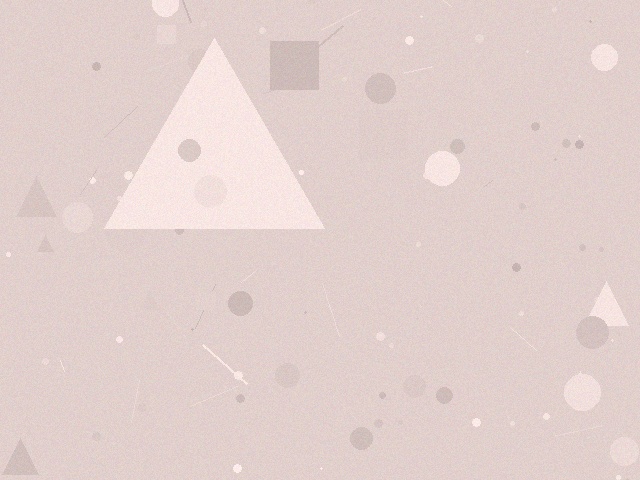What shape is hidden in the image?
A triangle is hidden in the image.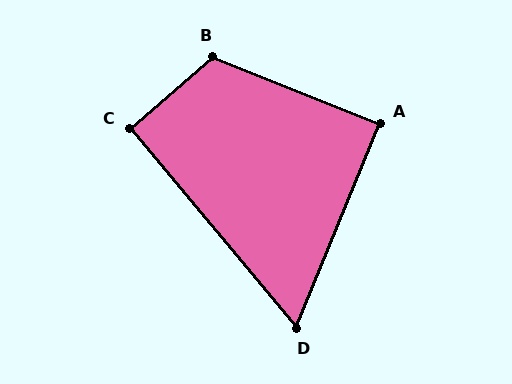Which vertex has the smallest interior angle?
D, at approximately 62 degrees.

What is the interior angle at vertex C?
Approximately 91 degrees (approximately right).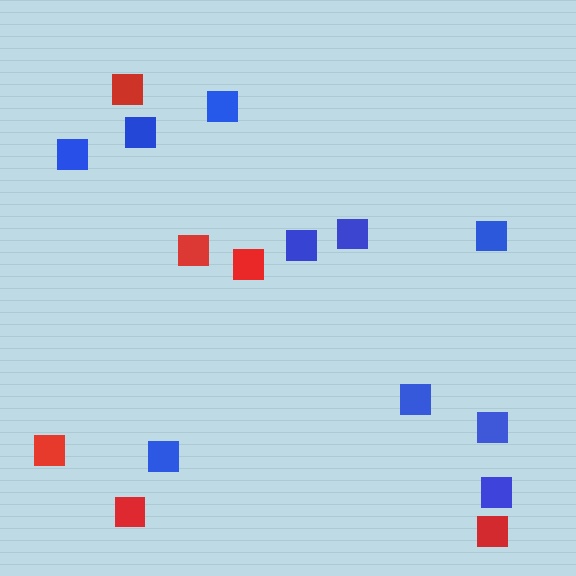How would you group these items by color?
There are 2 groups: one group of red squares (6) and one group of blue squares (10).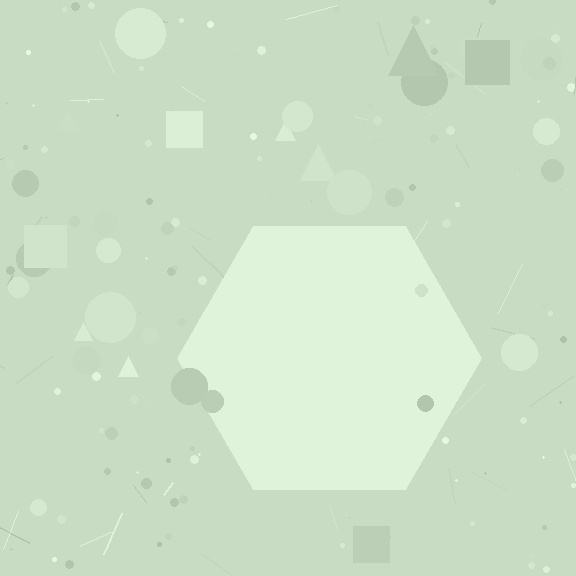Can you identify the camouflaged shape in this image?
The camouflaged shape is a hexagon.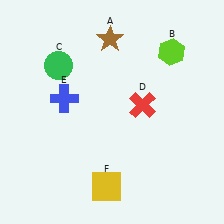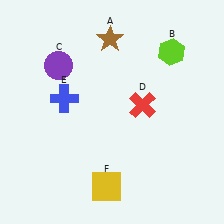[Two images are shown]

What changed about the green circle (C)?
In Image 1, C is green. In Image 2, it changed to purple.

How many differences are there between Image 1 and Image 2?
There is 1 difference between the two images.